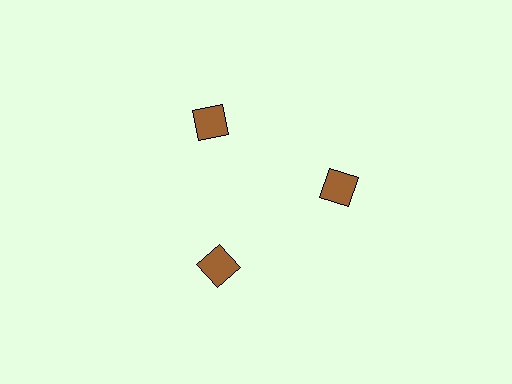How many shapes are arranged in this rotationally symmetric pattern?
There are 3 shapes, arranged in 3 groups of 1.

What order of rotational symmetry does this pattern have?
This pattern has 3-fold rotational symmetry.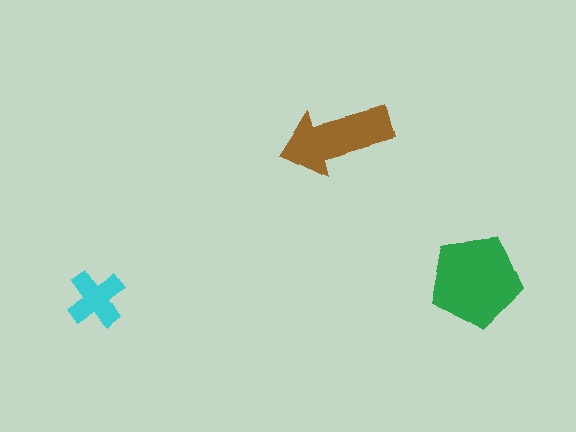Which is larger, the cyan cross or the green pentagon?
The green pentagon.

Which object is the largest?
The green pentagon.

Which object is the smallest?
The cyan cross.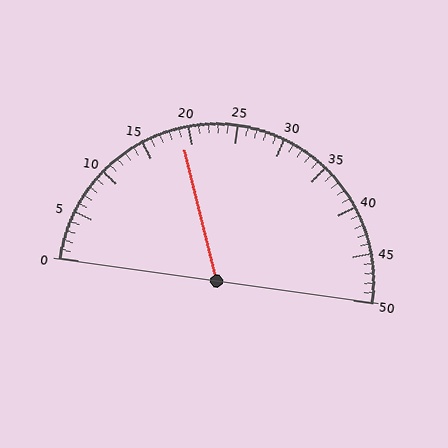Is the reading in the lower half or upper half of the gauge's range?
The reading is in the lower half of the range (0 to 50).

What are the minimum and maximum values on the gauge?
The gauge ranges from 0 to 50.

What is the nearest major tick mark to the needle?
The nearest major tick mark is 20.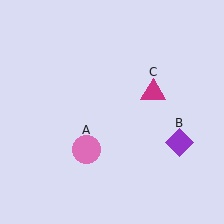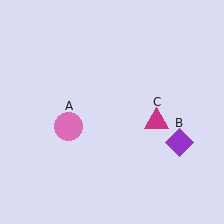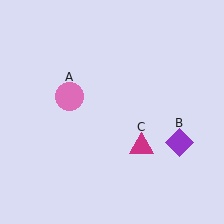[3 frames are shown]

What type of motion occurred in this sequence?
The pink circle (object A), magenta triangle (object C) rotated clockwise around the center of the scene.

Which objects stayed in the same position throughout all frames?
Purple diamond (object B) remained stationary.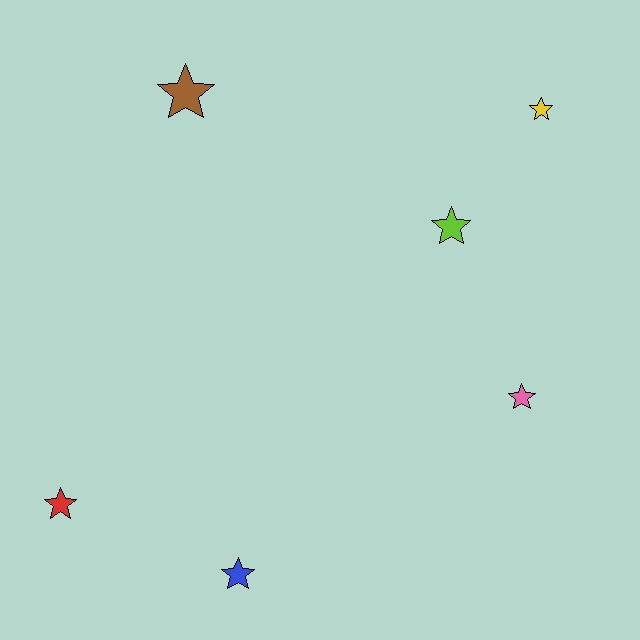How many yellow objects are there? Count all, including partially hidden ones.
There is 1 yellow object.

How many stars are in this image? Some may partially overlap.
There are 6 stars.